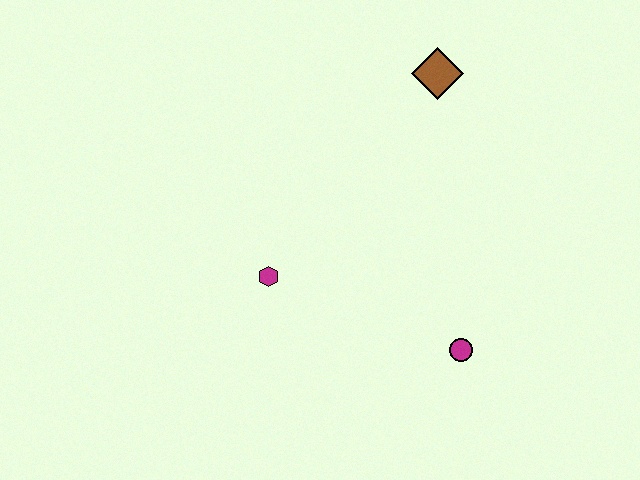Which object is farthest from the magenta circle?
The brown diamond is farthest from the magenta circle.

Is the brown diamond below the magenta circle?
No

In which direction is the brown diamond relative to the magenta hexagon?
The brown diamond is above the magenta hexagon.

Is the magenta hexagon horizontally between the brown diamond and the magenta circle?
No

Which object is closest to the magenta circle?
The magenta hexagon is closest to the magenta circle.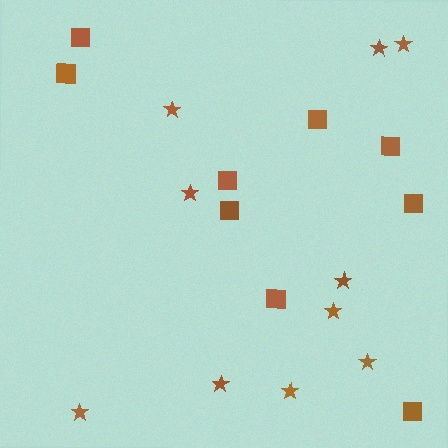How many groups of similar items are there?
There are 2 groups: one group of squares (9) and one group of stars (10).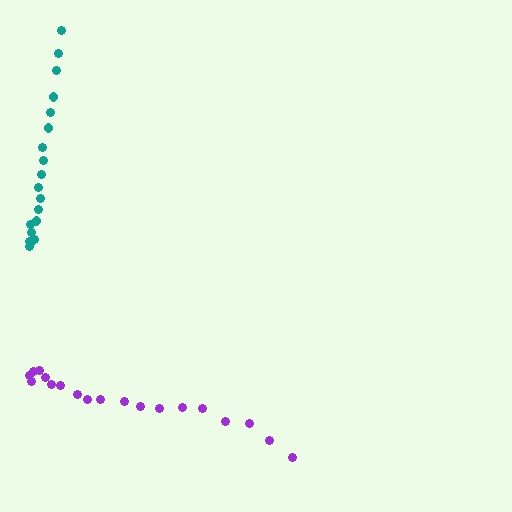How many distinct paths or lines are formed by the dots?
There are 2 distinct paths.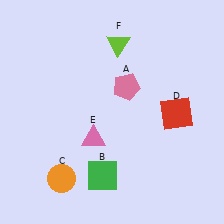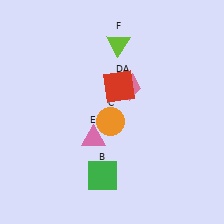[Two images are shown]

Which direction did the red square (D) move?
The red square (D) moved left.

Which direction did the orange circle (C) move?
The orange circle (C) moved up.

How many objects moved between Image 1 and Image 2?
2 objects moved between the two images.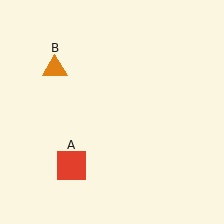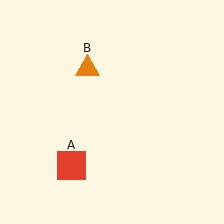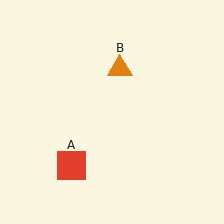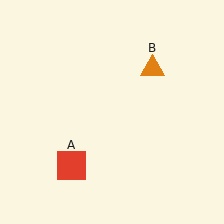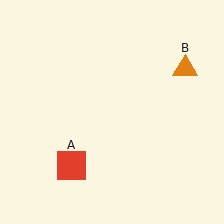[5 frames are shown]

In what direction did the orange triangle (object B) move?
The orange triangle (object B) moved right.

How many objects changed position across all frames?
1 object changed position: orange triangle (object B).